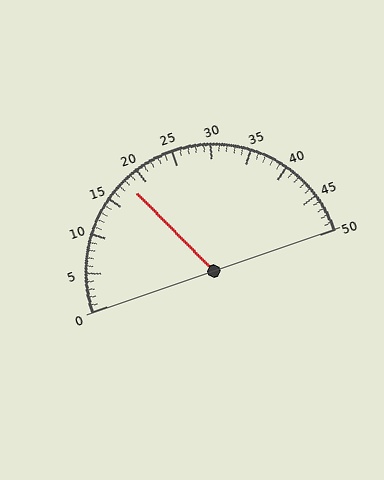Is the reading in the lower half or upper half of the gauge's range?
The reading is in the lower half of the range (0 to 50).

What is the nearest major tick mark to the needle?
The nearest major tick mark is 20.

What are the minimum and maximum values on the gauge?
The gauge ranges from 0 to 50.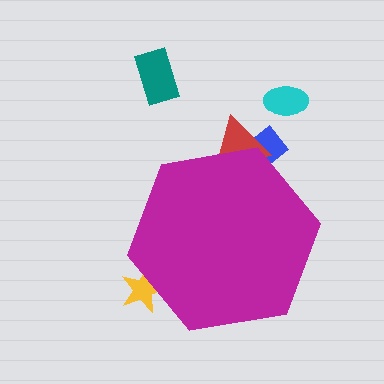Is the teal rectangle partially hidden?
No, the teal rectangle is fully visible.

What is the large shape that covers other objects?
A magenta hexagon.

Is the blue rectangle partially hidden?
Yes, the blue rectangle is partially hidden behind the magenta hexagon.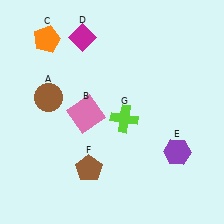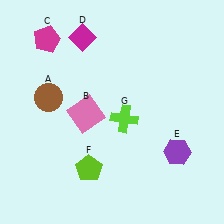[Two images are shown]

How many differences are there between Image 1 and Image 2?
There are 2 differences between the two images.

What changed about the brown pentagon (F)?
In Image 1, F is brown. In Image 2, it changed to lime.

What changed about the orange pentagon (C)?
In Image 1, C is orange. In Image 2, it changed to magenta.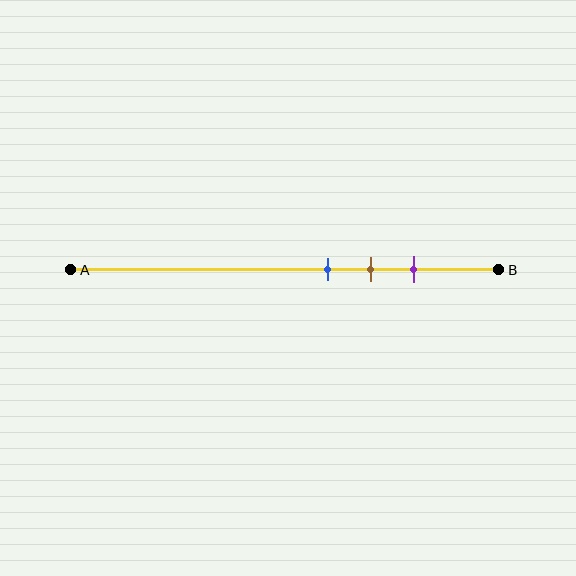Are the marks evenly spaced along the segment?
Yes, the marks are approximately evenly spaced.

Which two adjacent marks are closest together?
The blue and brown marks are the closest adjacent pair.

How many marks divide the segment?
There are 3 marks dividing the segment.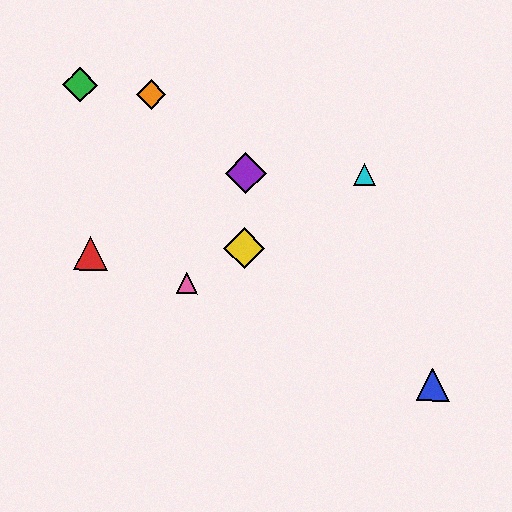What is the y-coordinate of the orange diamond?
The orange diamond is at y≈95.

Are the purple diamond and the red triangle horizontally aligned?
No, the purple diamond is at y≈173 and the red triangle is at y≈253.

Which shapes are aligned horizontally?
The purple diamond, the cyan triangle are aligned horizontally.